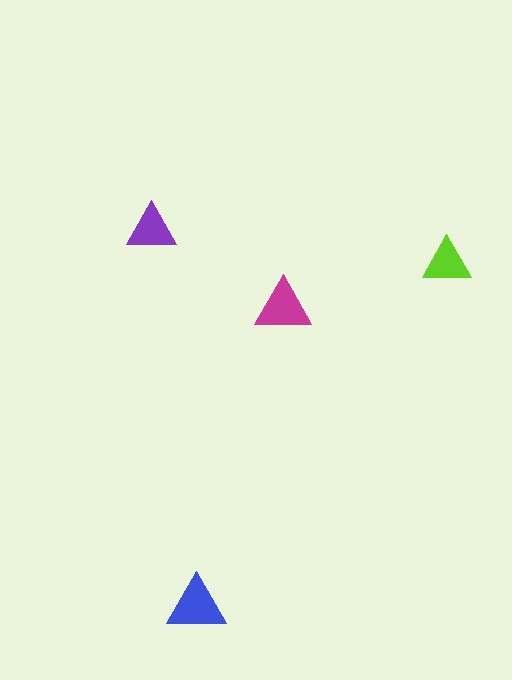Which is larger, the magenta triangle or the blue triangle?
The blue one.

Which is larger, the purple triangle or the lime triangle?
The purple one.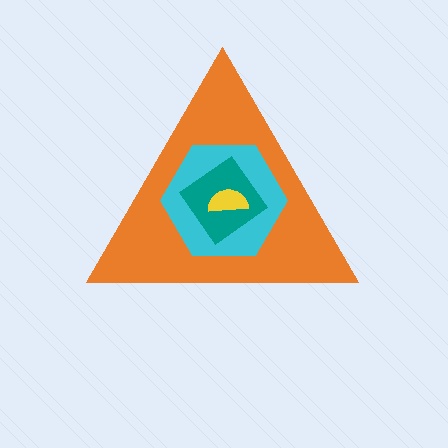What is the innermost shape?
The yellow semicircle.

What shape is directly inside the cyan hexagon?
The teal diamond.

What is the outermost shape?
The orange triangle.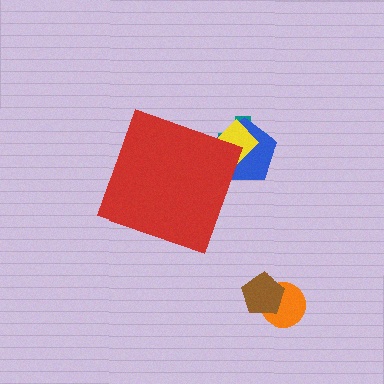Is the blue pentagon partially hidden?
Yes, the blue pentagon is partially hidden behind the red diamond.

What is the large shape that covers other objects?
A red diamond.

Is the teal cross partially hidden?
Yes, the teal cross is partially hidden behind the red diamond.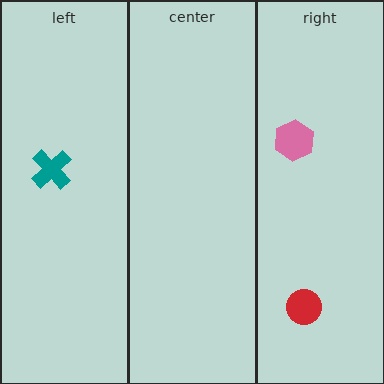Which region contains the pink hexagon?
The right region.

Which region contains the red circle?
The right region.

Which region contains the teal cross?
The left region.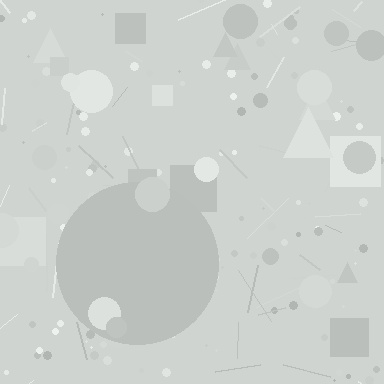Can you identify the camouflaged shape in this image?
The camouflaged shape is a circle.